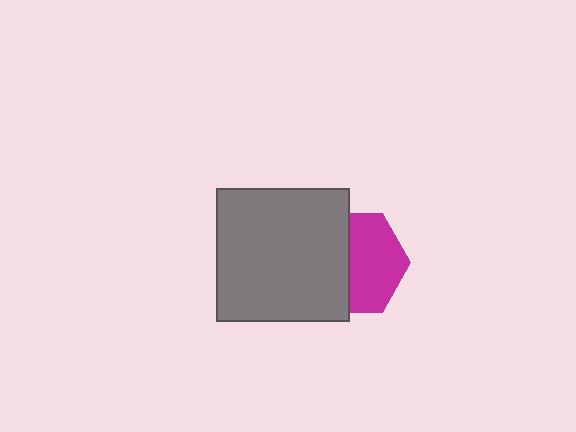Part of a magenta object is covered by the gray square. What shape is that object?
It is a hexagon.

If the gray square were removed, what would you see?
You would see the complete magenta hexagon.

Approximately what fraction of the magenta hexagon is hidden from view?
Roughly 45% of the magenta hexagon is hidden behind the gray square.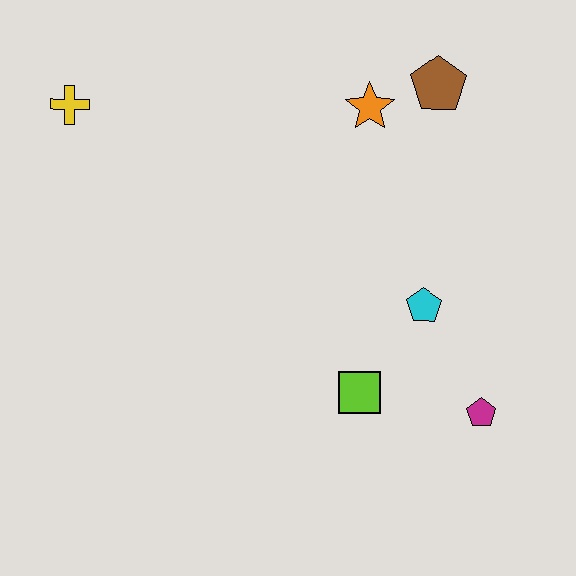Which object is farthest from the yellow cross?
The magenta pentagon is farthest from the yellow cross.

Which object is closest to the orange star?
The brown pentagon is closest to the orange star.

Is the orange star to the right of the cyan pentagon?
No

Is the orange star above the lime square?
Yes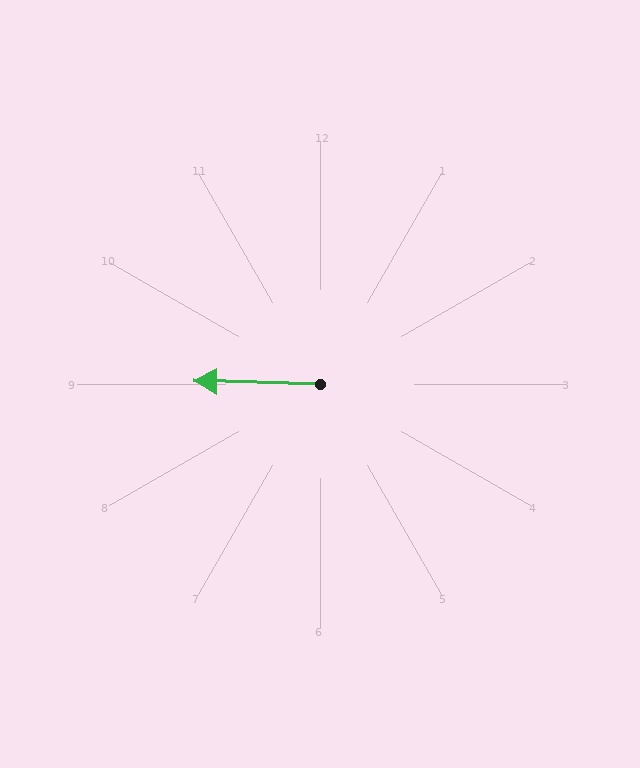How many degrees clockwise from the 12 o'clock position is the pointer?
Approximately 271 degrees.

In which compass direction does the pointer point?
West.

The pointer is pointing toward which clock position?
Roughly 9 o'clock.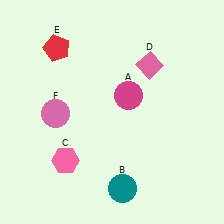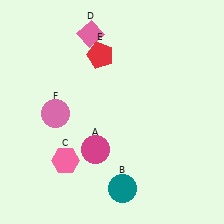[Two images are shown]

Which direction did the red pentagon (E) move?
The red pentagon (E) moved right.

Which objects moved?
The objects that moved are: the magenta circle (A), the pink diamond (D), the red pentagon (E).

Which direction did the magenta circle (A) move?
The magenta circle (A) moved down.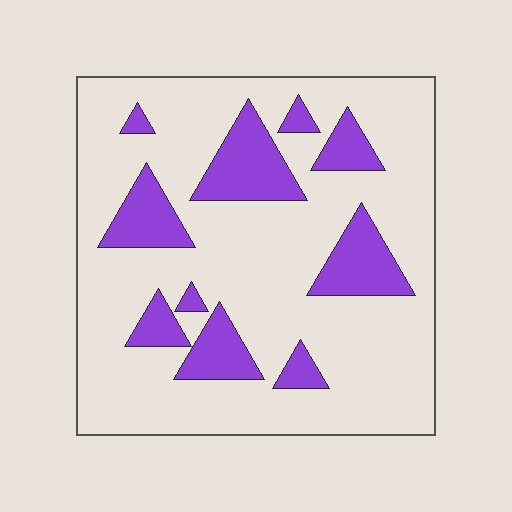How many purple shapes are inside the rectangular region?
10.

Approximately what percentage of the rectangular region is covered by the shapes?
Approximately 20%.